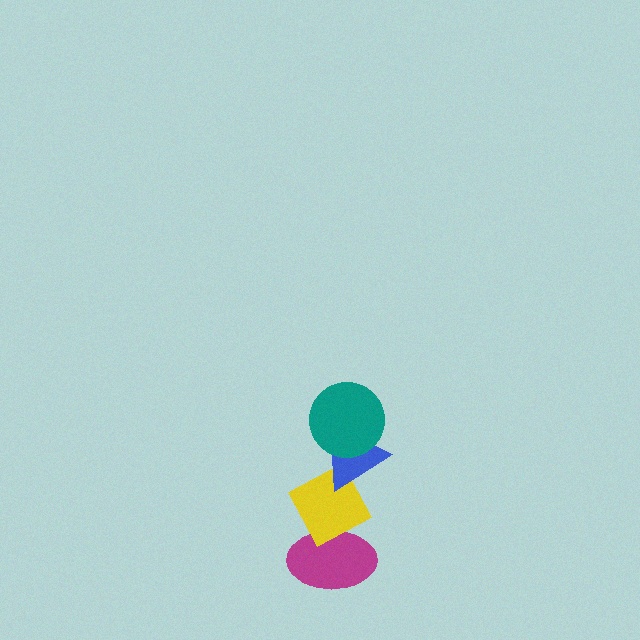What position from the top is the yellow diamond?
The yellow diamond is 3rd from the top.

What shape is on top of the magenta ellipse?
The yellow diamond is on top of the magenta ellipse.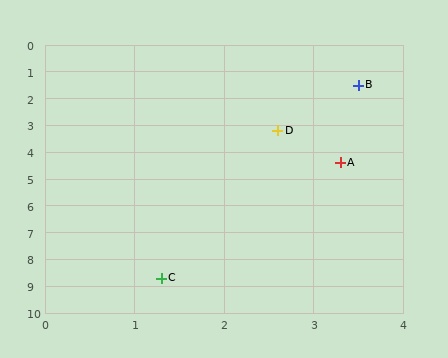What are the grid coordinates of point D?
Point D is at approximately (2.6, 3.2).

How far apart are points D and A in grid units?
Points D and A are about 1.4 grid units apart.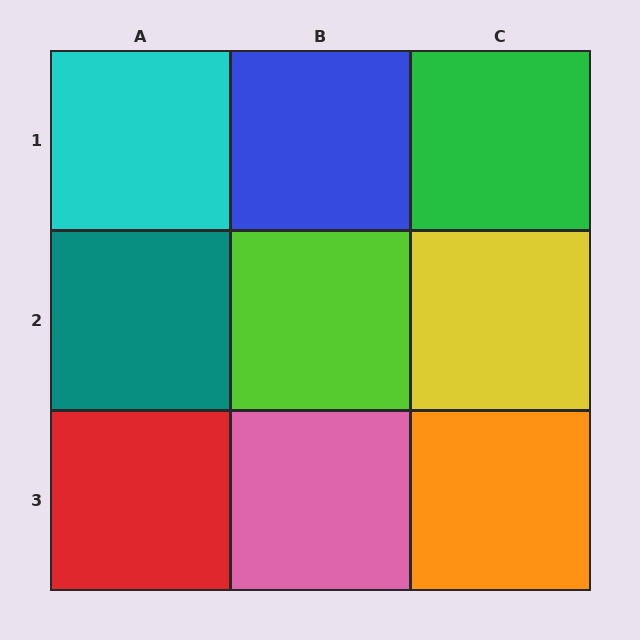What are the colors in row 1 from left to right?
Cyan, blue, green.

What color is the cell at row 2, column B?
Lime.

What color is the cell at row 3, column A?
Red.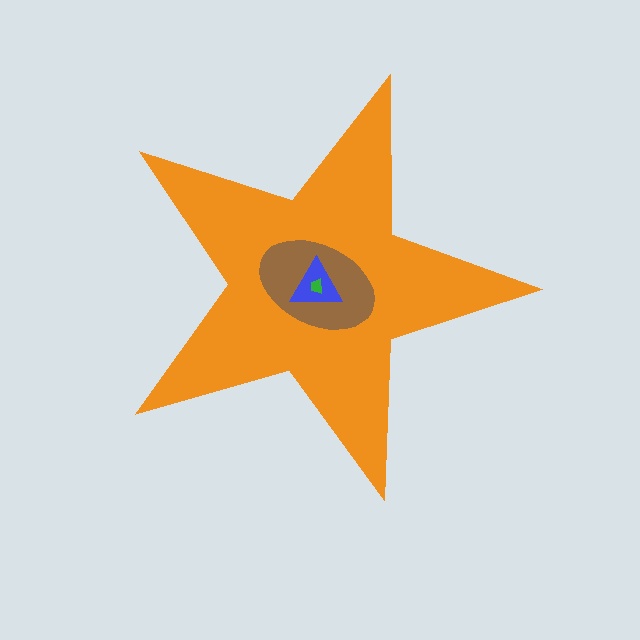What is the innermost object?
The green trapezoid.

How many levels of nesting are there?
4.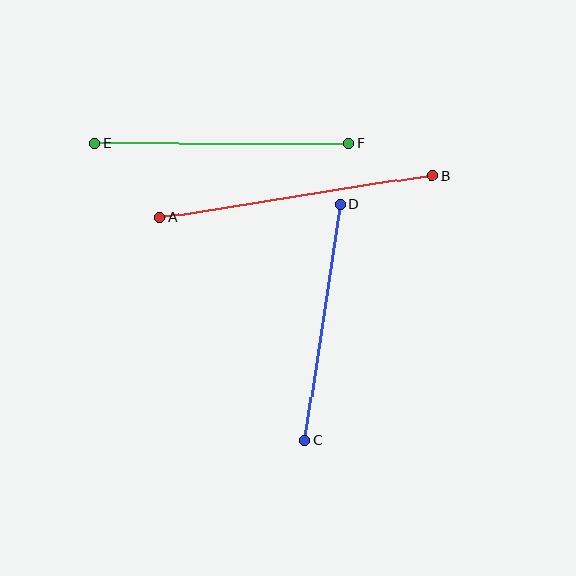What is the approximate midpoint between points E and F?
The midpoint is at approximately (222, 143) pixels.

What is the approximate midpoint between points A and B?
The midpoint is at approximately (296, 196) pixels.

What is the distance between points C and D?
The distance is approximately 239 pixels.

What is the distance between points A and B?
The distance is approximately 275 pixels.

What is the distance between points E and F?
The distance is approximately 254 pixels.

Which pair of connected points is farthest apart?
Points A and B are farthest apart.